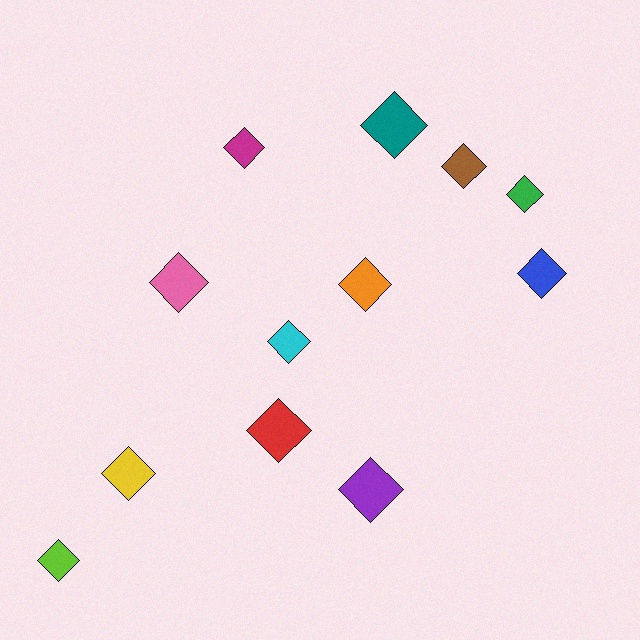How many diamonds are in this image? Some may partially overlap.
There are 12 diamonds.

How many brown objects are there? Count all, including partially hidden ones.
There is 1 brown object.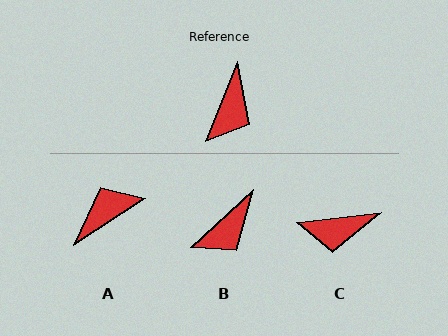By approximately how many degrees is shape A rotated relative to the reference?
Approximately 144 degrees counter-clockwise.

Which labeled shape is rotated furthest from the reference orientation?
A, about 144 degrees away.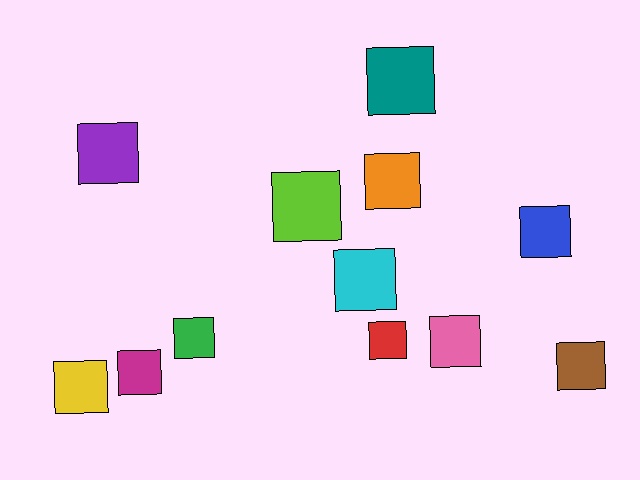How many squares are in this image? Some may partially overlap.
There are 12 squares.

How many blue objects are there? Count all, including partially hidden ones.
There is 1 blue object.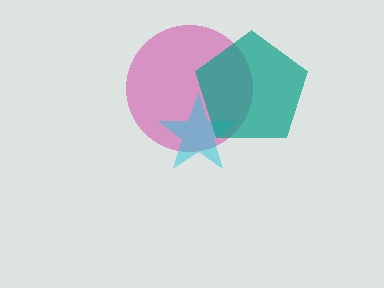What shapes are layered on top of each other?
The layered shapes are: a magenta circle, a cyan star, a teal pentagon.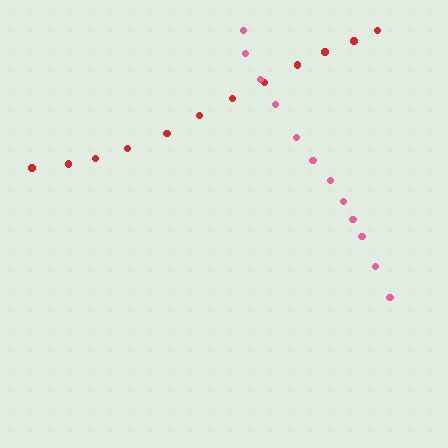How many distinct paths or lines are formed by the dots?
There are 2 distinct paths.